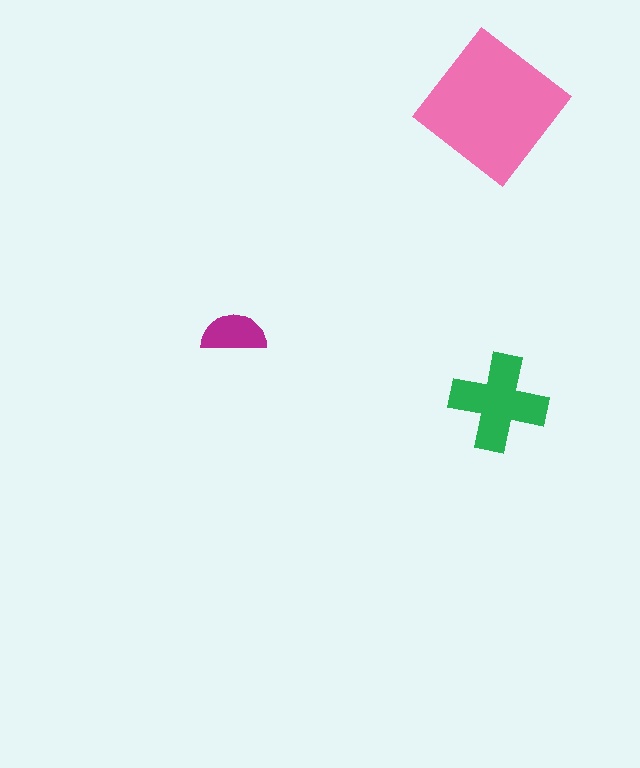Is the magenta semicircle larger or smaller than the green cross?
Smaller.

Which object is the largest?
The pink diamond.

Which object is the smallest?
The magenta semicircle.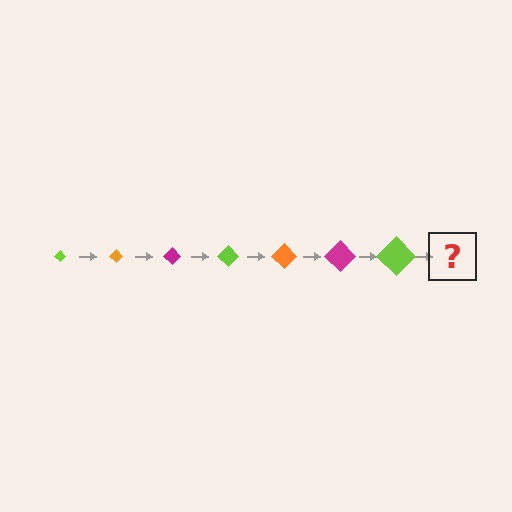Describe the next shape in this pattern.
It should be an orange diamond, larger than the previous one.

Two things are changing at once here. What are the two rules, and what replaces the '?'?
The two rules are that the diamond grows larger each step and the color cycles through lime, orange, and magenta. The '?' should be an orange diamond, larger than the previous one.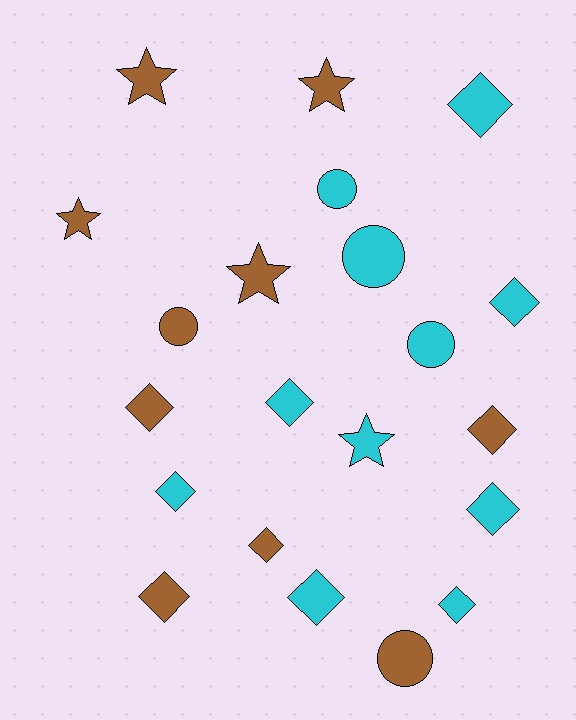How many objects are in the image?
There are 21 objects.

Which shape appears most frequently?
Diamond, with 11 objects.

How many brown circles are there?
There are 2 brown circles.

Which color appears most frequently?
Cyan, with 11 objects.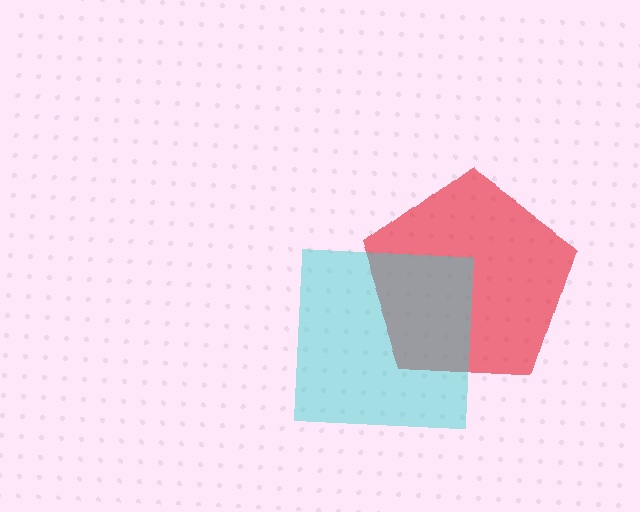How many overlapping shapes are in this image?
There are 2 overlapping shapes in the image.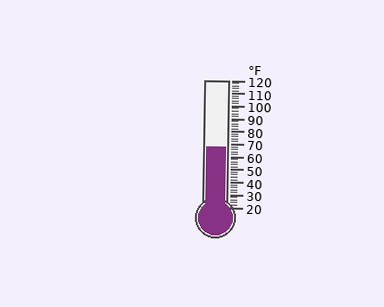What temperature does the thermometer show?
The thermometer shows approximately 68°F.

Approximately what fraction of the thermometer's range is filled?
The thermometer is filled to approximately 50% of its range.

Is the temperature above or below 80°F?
The temperature is below 80°F.